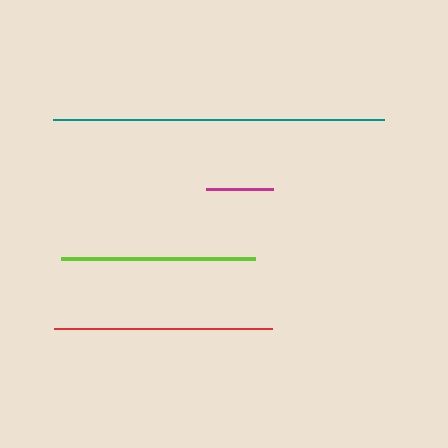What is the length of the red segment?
The red segment is approximately 218 pixels long.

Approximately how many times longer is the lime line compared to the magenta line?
The lime line is approximately 2.9 times the length of the magenta line.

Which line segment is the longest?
The teal line is the longest at approximately 331 pixels.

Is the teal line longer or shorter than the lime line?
The teal line is longer than the lime line.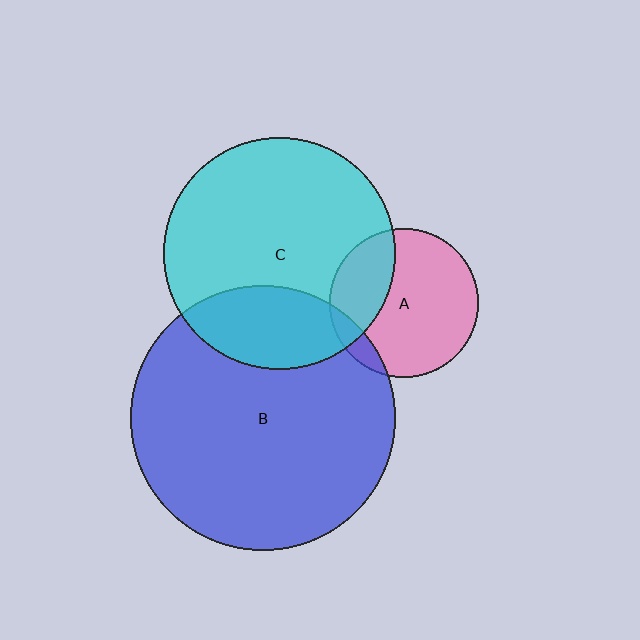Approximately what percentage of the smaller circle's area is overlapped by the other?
Approximately 25%.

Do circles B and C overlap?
Yes.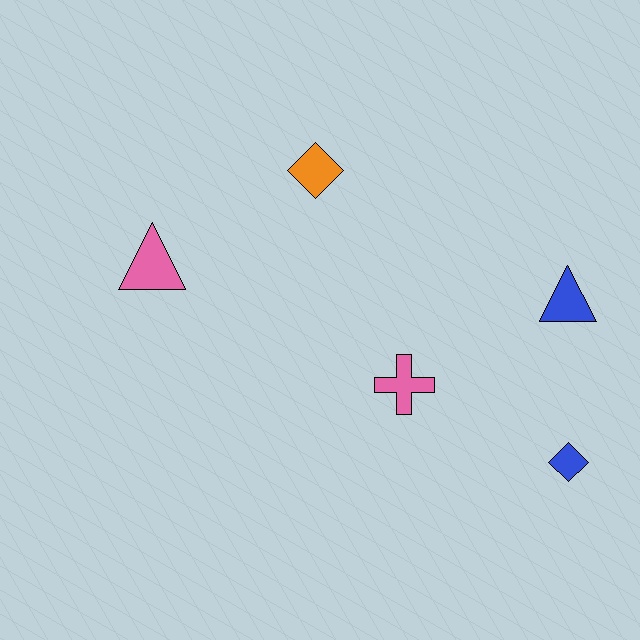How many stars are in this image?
There are no stars.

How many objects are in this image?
There are 5 objects.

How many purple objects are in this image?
There are no purple objects.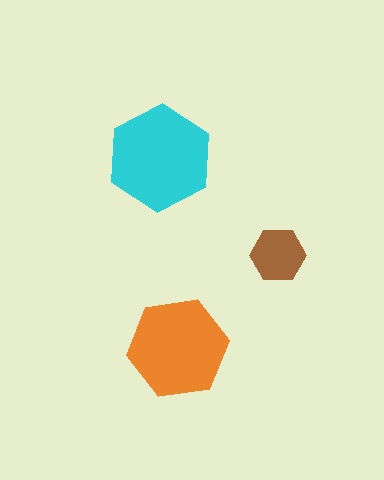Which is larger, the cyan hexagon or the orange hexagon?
The cyan one.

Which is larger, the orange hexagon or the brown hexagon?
The orange one.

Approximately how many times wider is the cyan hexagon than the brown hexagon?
About 2 times wider.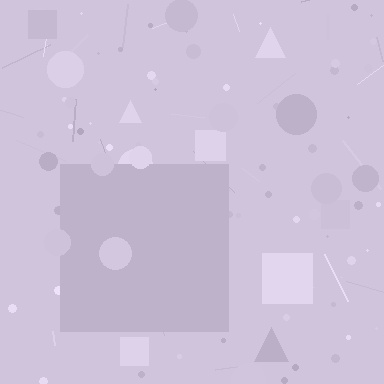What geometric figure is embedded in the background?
A square is embedded in the background.